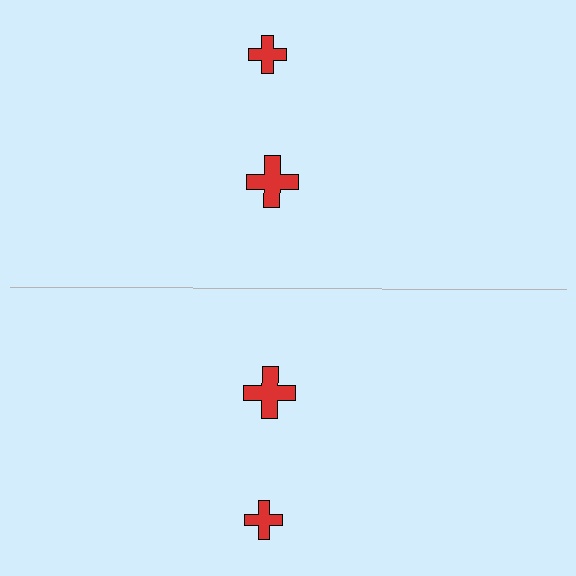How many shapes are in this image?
There are 4 shapes in this image.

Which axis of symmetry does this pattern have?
The pattern has a horizontal axis of symmetry running through the center of the image.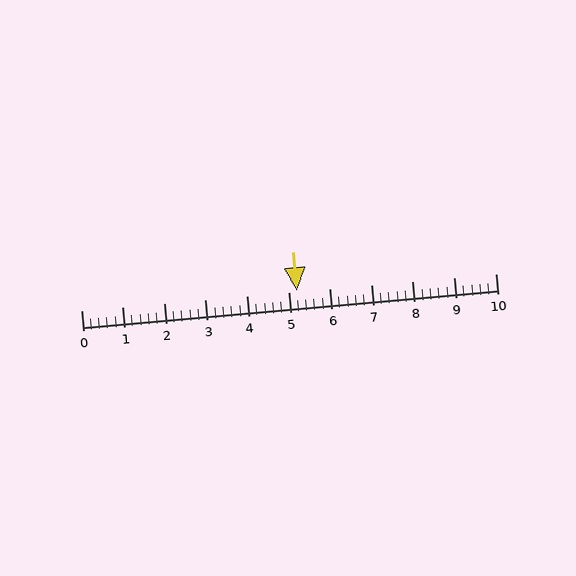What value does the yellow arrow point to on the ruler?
The yellow arrow points to approximately 5.2.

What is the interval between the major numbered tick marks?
The major tick marks are spaced 1 units apart.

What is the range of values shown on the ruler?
The ruler shows values from 0 to 10.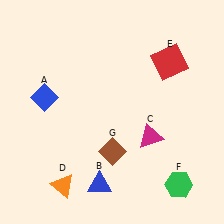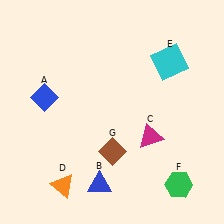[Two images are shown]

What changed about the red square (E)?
In Image 1, E is red. In Image 2, it changed to cyan.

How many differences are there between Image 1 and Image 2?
There is 1 difference between the two images.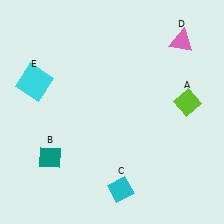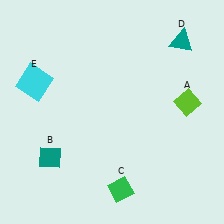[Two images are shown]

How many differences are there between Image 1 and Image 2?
There are 2 differences between the two images.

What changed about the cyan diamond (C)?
In Image 1, C is cyan. In Image 2, it changed to green.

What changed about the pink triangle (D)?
In Image 1, D is pink. In Image 2, it changed to teal.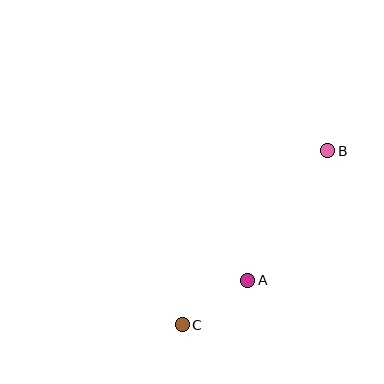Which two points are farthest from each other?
Points B and C are farthest from each other.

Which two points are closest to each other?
Points A and C are closest to each other.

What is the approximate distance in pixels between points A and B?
The distance between A and B is approximately 152 pixels.